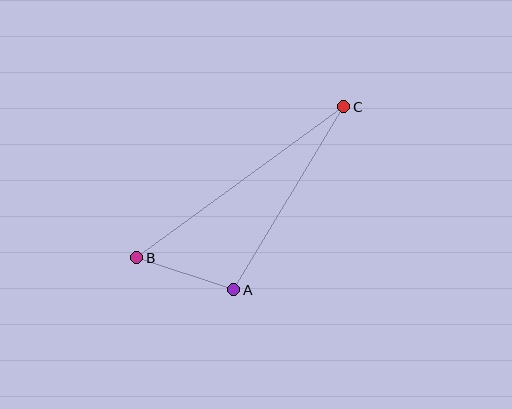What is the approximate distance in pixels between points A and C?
The distance between A and C is approximately 214 pixels.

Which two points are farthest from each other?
Points B and C are farthest from each other.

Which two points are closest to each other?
Points A and B are closest to each other.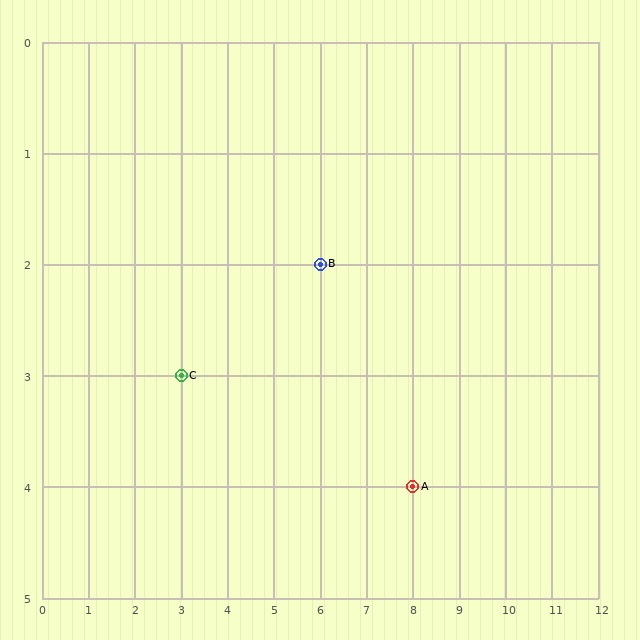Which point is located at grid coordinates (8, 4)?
Point A is at (8, 4).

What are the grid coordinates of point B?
Point B is at grid coordinates (6, 2).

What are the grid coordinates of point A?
Point A is at grid coordinates (8, 4).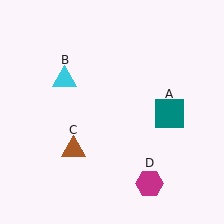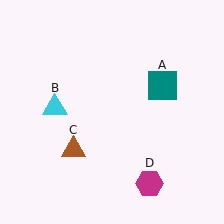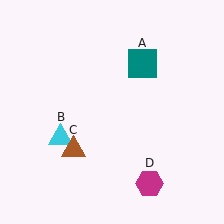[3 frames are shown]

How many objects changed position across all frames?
2 objects changed position: teal square (object A), cyan triangle (object B).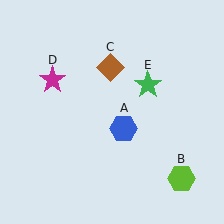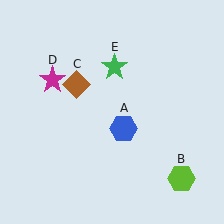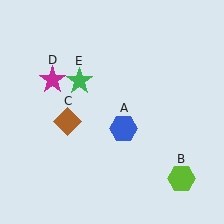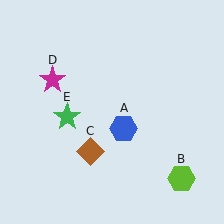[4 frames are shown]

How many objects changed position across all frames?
2 objects changed position: brown diamond (object C), green star (object E).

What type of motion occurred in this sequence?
The brown diamond (object C), green star (object E) rotated counterclockwise around the center of the scene.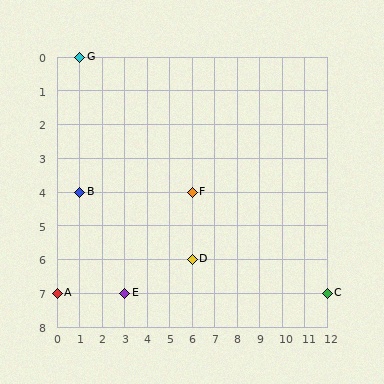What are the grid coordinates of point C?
Point C is at grid coordinates (12, 7).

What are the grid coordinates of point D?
Point D is at grid coordinates (6, 6).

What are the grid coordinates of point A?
Point A is at grid coordinates (0, 7).